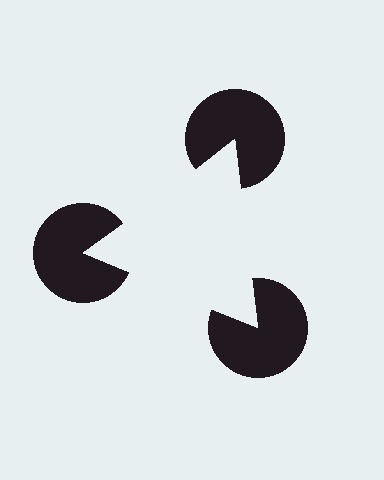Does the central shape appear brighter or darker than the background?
It typically appears slightly brighter than the background, even though no actual brightness change is drawn.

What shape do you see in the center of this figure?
An illusory triangle — its edges are inferred from the aligned wedge cuts in the pac-man discs, not physically drawn.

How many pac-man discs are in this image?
There are 3 — one at each vertex of the illusory triangle.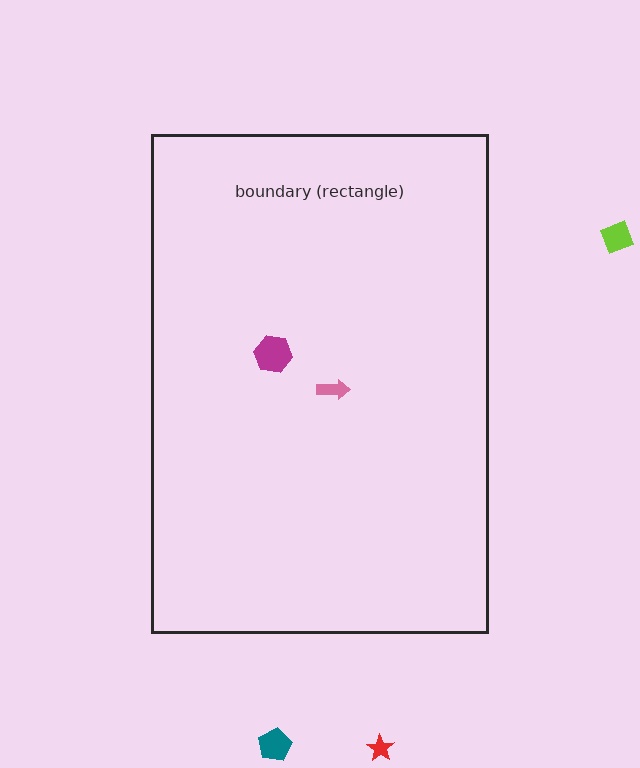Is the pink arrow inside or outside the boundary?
Inside.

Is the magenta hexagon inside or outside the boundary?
Inside.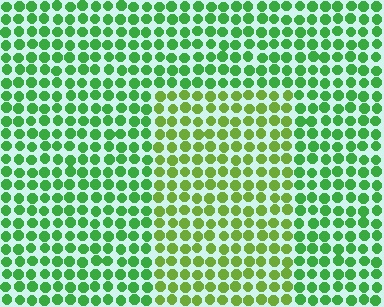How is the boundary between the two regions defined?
The boundary is defined purely by a slight shift in hue (about 32 degrees). Spacing, size, and orientation are identical on both sides.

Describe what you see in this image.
The image is filled with small green elements in a uniform arrangement. A rectangle-shaped region is visible where the elements are tinted to a slightly different hue, forming a subtle color boundary.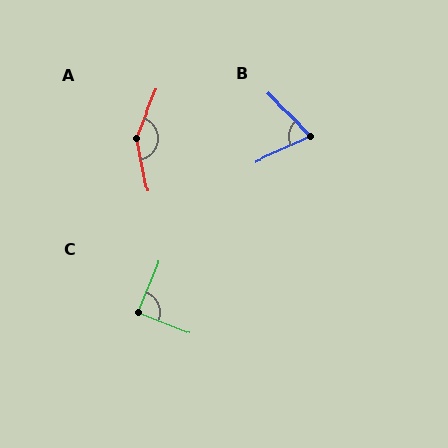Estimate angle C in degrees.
Approximately 89 degrees.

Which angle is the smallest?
B, at approximately 70 degrees.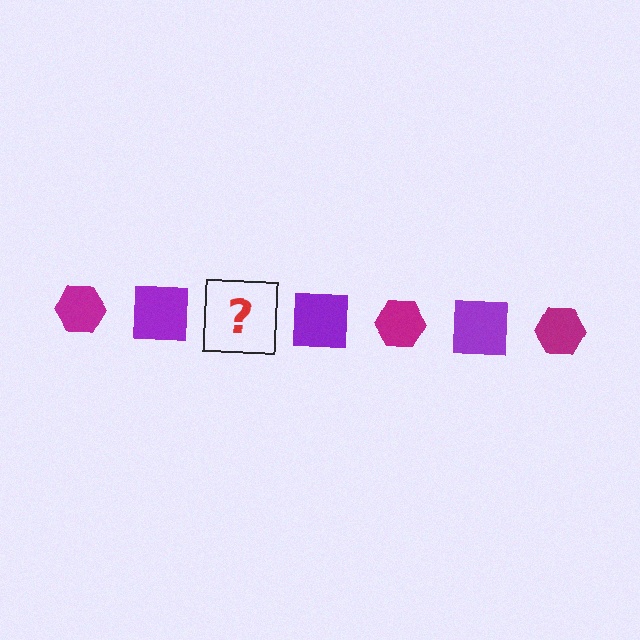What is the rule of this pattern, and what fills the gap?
The rule is that the pattern alternates between magenta hexagon and purple square. The gap should be filled with a magenta hexagon.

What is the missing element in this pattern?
The missing element is a magenta hexagon.